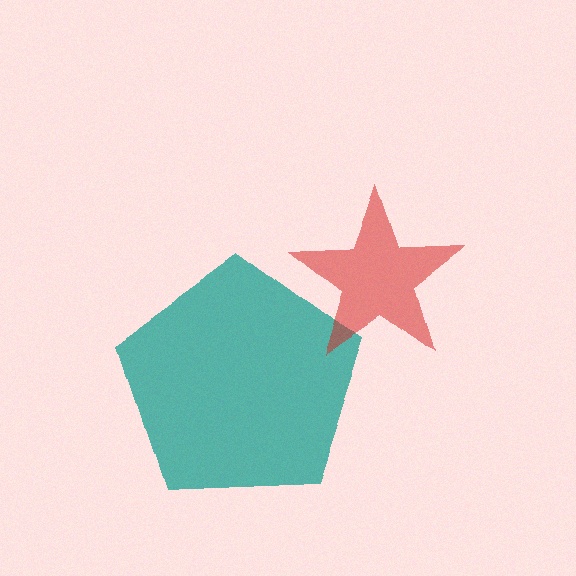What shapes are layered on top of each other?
The layered shapes are: a teal pentagon, a red star.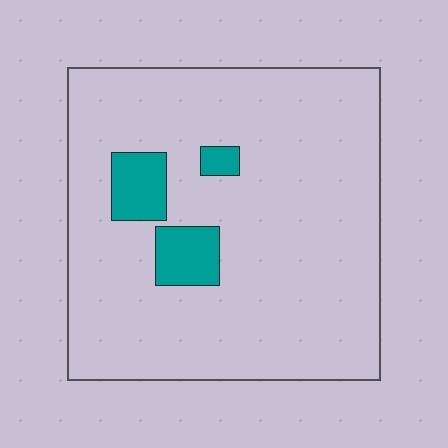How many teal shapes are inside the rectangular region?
3.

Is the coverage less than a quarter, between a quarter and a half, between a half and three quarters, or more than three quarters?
Less than a quarter.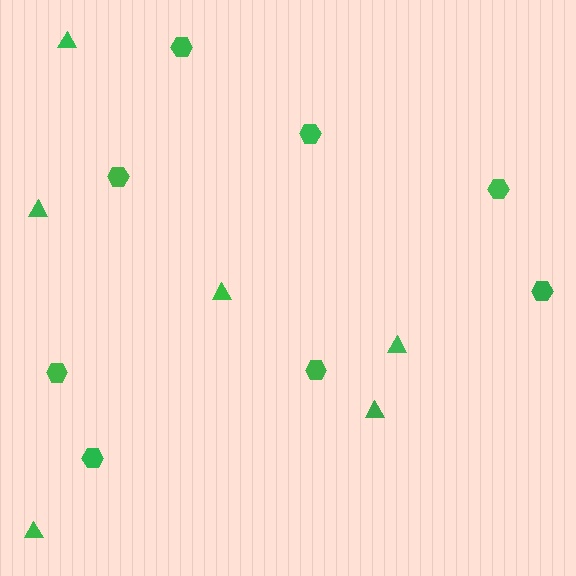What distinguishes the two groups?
There are 2 groups: one group of hexagons (8) and one group of triangles (6).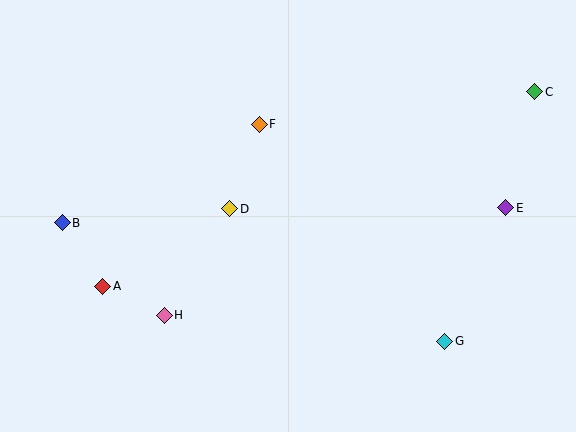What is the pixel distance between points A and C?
The distance between A and C is 474 pixels.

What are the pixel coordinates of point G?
Point G is at (445, 341).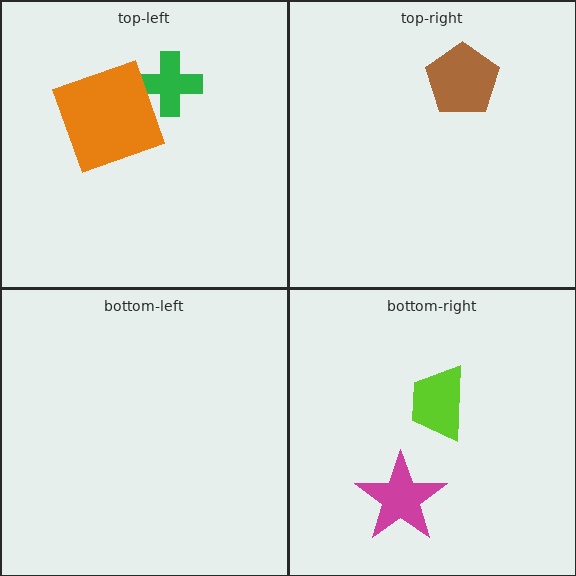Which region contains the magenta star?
The bottom-right region.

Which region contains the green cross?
The top-left region.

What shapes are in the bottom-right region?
The lime trapezoid, the magenta star.